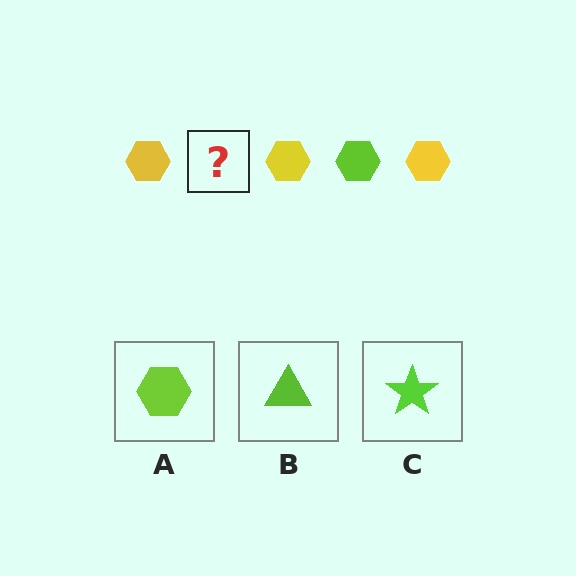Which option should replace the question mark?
Option A.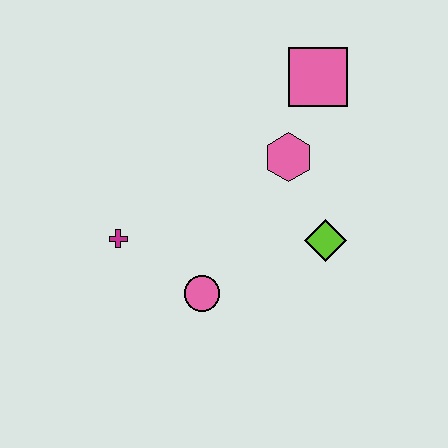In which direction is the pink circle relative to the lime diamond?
The pink circle is to the left of the lime diamond.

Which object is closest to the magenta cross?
The pink circle is closest to the magenta cross.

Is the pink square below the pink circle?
No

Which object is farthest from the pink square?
The magenta cross is farthest from the pink square.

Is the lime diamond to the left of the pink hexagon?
No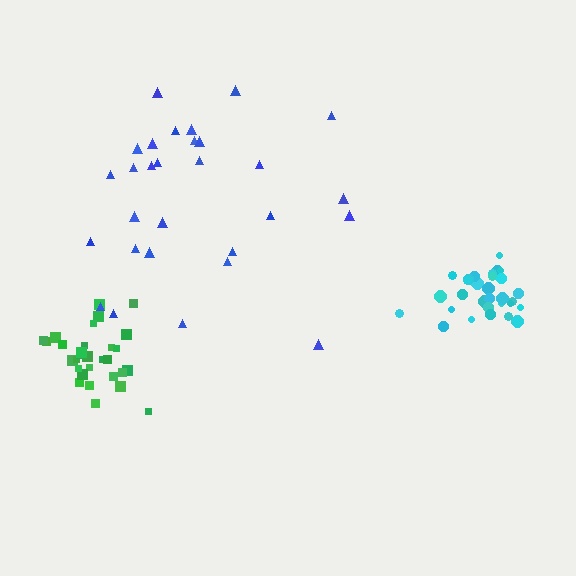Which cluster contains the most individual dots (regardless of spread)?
Green (30).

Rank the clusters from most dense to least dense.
green, cyan, blue.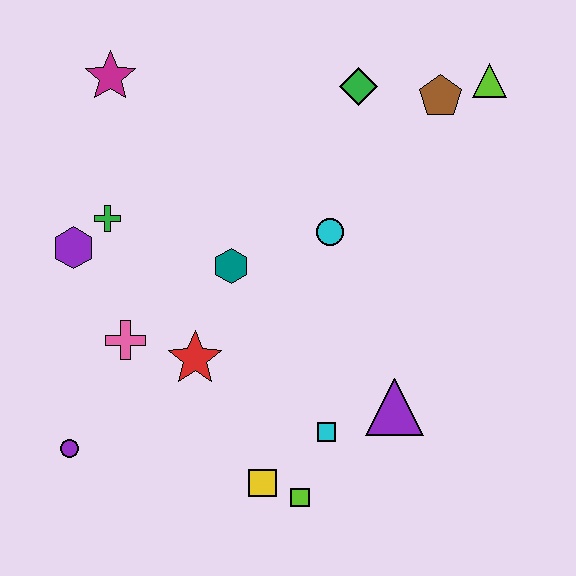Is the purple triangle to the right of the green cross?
Yes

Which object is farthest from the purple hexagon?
The lime triangle is farthest from the purple hexagon.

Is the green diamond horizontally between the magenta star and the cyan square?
No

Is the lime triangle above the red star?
Yes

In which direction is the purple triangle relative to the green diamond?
The purple triangle is below the green diamond.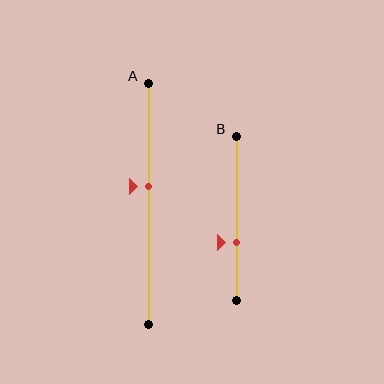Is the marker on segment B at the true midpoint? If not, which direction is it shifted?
No, the marker on segment B is shifted downward by about 15% of the segment length.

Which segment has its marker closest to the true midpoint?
Segment A has its marker closest to the true midpoint.